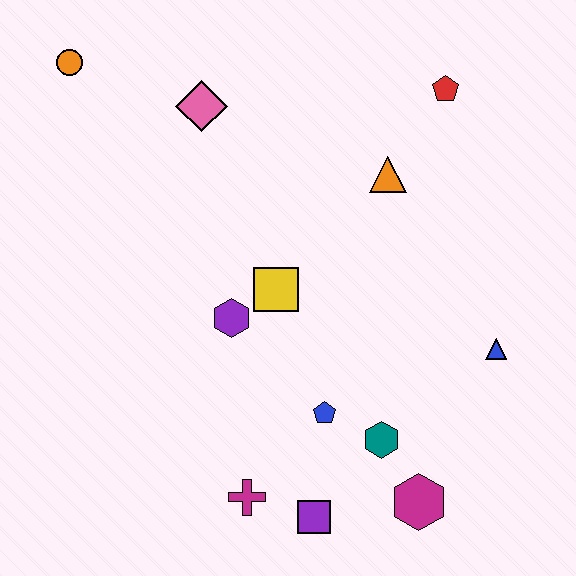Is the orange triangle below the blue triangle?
No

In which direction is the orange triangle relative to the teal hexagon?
The orange triangle is above the teal hexagon.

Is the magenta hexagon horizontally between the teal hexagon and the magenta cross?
No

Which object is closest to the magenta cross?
The purple square is closest to the magenta cross.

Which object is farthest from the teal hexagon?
The orange circle is farthest from the teal hexagon.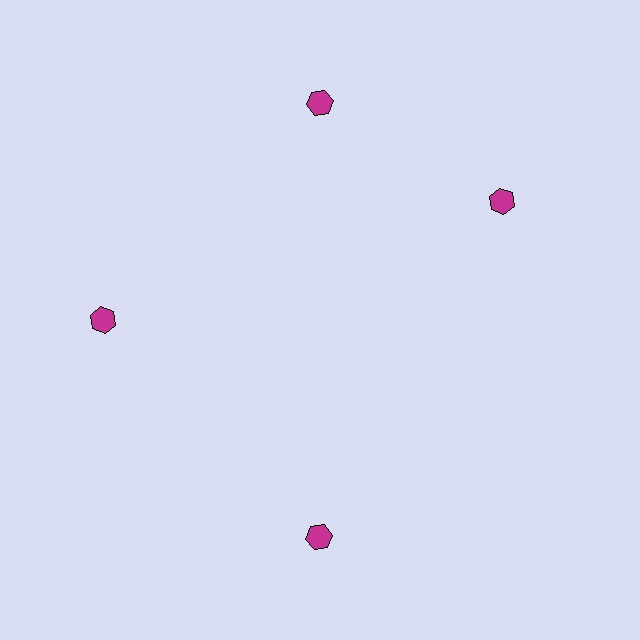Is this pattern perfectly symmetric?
No. The 4 magenta hexagons are arranged in a ring, but one element near the 3 o'clock position is rotated out of alignment along the ring, breaking the 4-fold rotational symmetry.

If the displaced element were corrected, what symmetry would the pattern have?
It would have 4-fold rotational symmetry — the pattern would map onto itself every 90 degrees.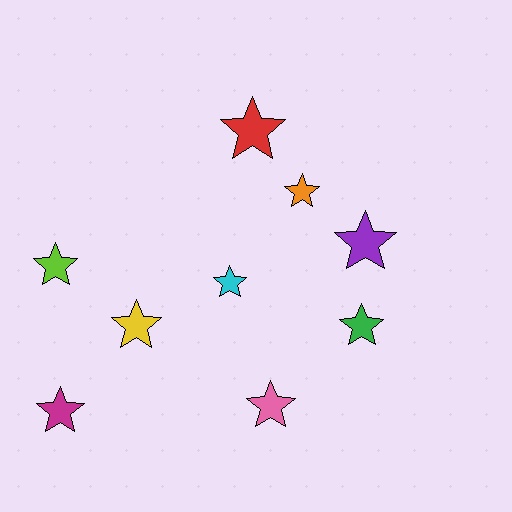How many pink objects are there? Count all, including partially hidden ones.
There is 1 pink object.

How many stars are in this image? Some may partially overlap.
There are 9 stars.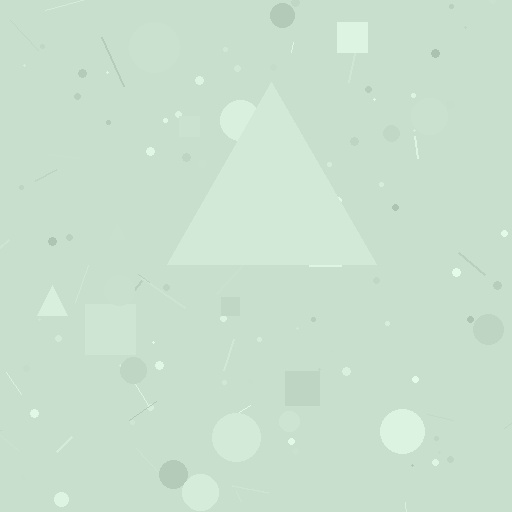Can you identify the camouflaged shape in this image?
The camouflaged shape is a triangle.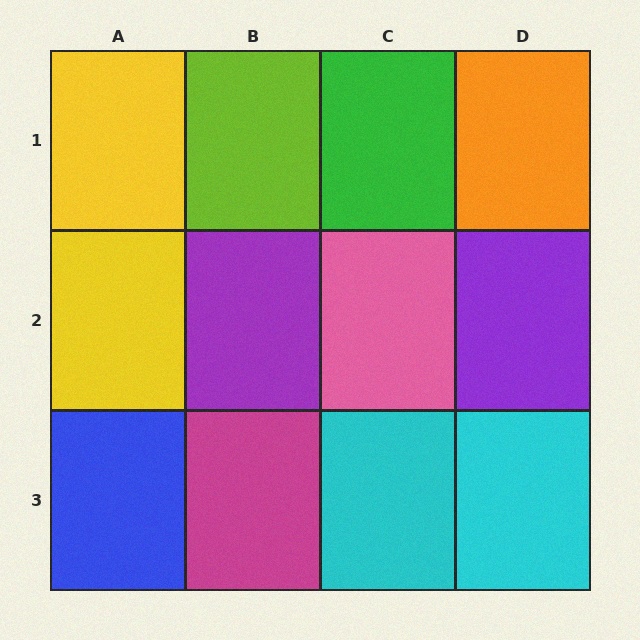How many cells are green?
1 cell is green.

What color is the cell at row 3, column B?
Magenta.